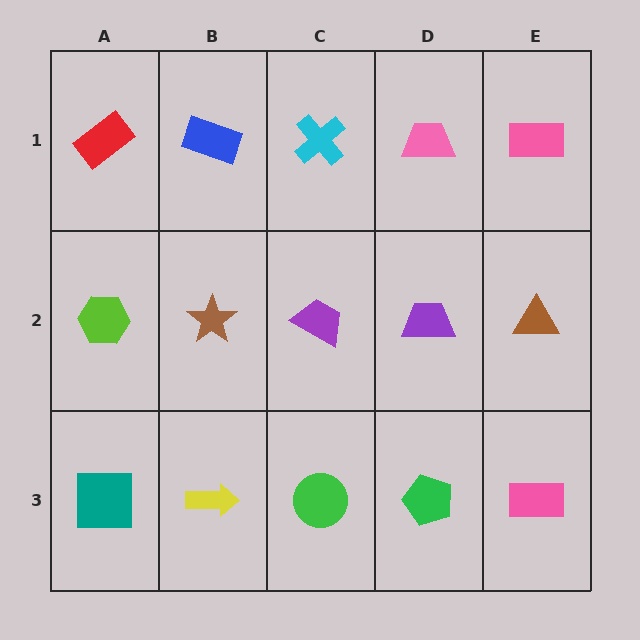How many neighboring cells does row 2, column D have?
4.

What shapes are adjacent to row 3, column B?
A brown star (row 2, column B), a teal square (row 3, column A), a green circle (row 3, column C).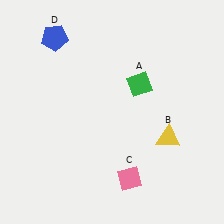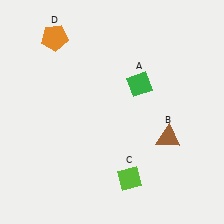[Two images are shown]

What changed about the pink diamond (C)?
In Image 1, C is pink. In Image 2, it changed to lime.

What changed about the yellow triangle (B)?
In Image 1, B is yellow. In Image 2, it changed to brown.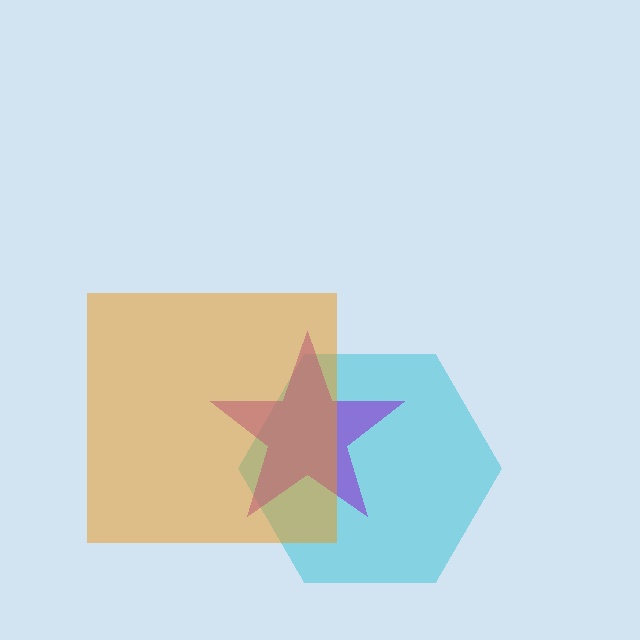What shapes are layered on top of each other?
The layered shapes are: a cyan hexagon, a purple star, an orange square.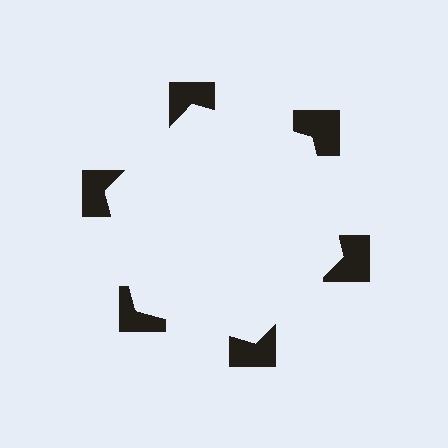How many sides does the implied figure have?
6 sides.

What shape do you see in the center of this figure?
An illusory hexagon — its edges are inferred from the aligned wedge cuts in the notched squares, not physically drawn.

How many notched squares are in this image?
There are 6 — one at each vertex of the illusory hexagon.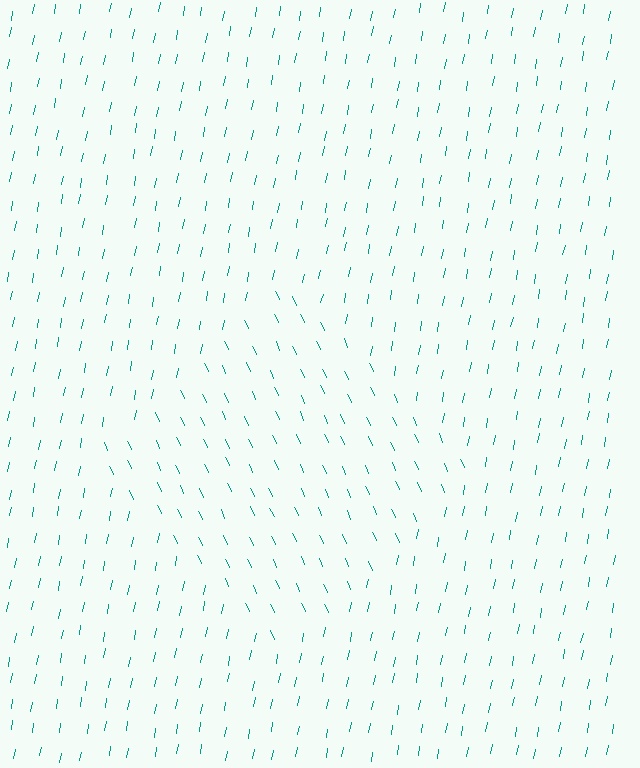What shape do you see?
I see a diamond.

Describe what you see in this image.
The image is filled with small teal line segments. A diamond region in the image has lines oriented differently from the surrounding lines, creating a visible texture boundary.